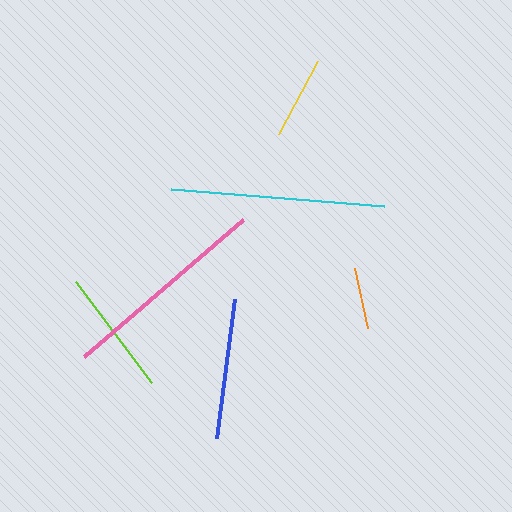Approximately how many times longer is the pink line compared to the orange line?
The pink line is approximately 3.4 times the length of the orange line.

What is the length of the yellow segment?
The yellow segment is approximately 84 pixels long.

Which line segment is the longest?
The cyan line is the longest at approximately 213 pixels.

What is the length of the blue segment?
The blue segment is approximately 140 pixels long.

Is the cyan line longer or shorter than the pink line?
The cyan line is longer than the pink line.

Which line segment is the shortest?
The orange line is the shortest at approximately 62 pixels.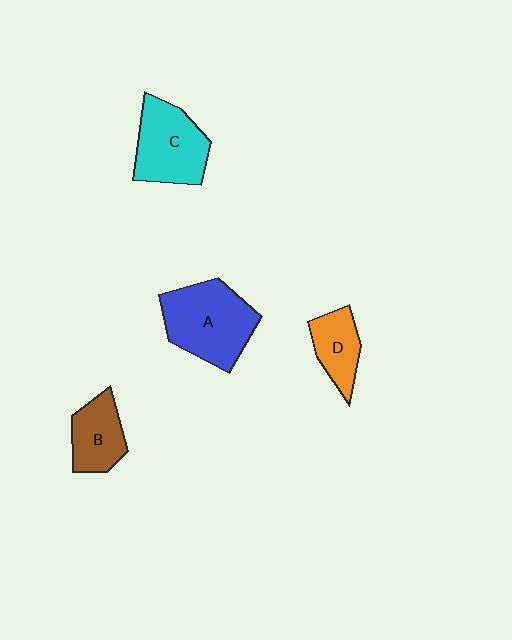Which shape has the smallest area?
Shape D (orange).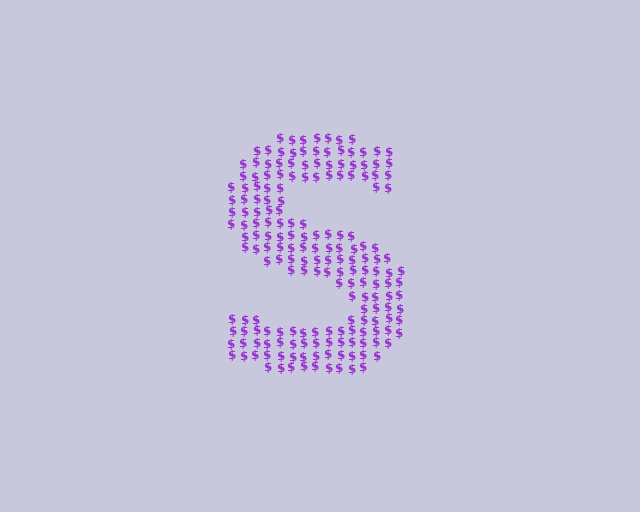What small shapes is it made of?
It is made of small dollar signs.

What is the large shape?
The large shape is the letter S.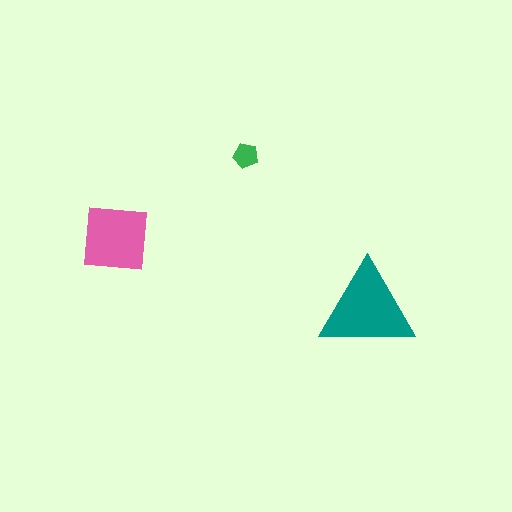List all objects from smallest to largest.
The green pentagon, the pink square, the teal triangle.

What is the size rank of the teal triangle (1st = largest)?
1st.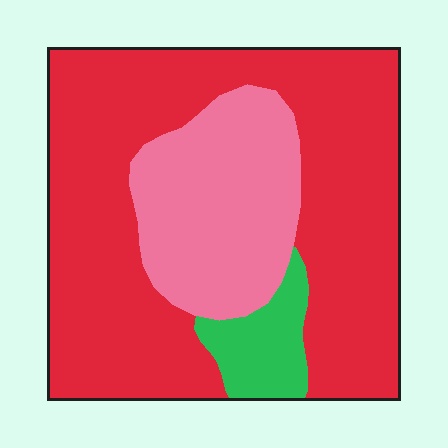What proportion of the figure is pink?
Pink covers around 25% of the figure.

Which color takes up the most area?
Red, at roughly 65%.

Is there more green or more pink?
Pink.